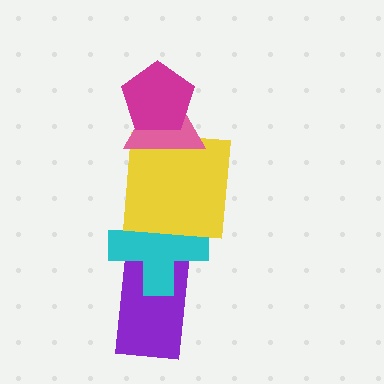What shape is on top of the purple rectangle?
The cyan cross is on top of the purple rectangle.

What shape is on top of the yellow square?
The pink triangle is on top of the yellow square.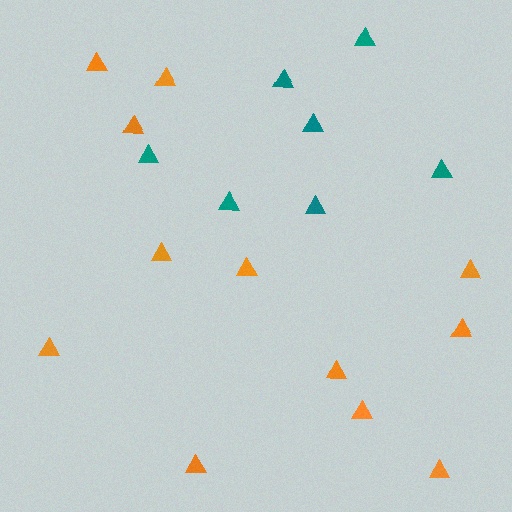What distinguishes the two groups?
There are 2 groups: one group of teal triangles (7) and one group of orange triangles (12).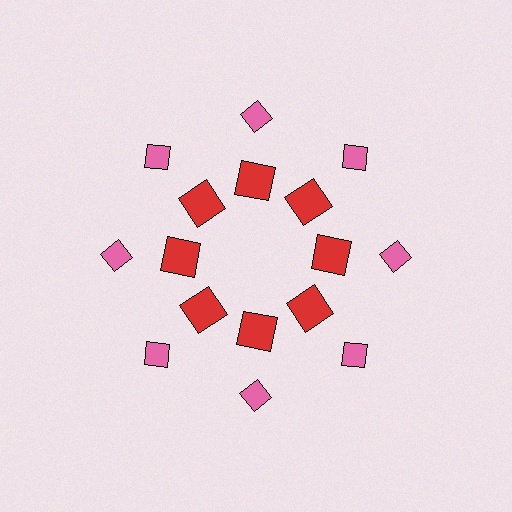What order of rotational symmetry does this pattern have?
This pattern has 8-fold rotational symmetry.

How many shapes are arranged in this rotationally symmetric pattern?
There are 16 shapes, arranged in 8 groups of 2.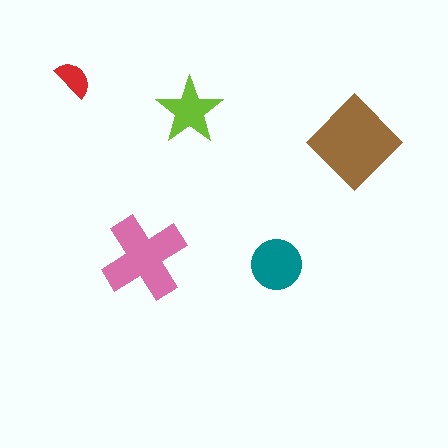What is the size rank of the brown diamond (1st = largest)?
1st.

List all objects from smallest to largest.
The red semicircle, the lime star, the teal circle, the pink cross, the brown diamond.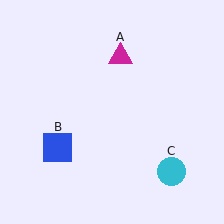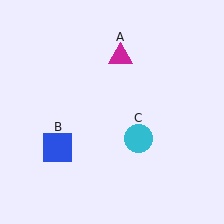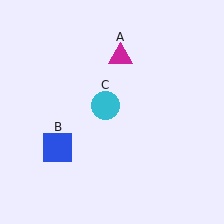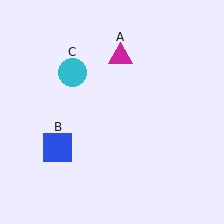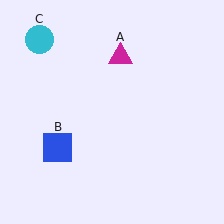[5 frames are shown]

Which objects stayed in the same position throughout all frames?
Magenta triangle (object A) and blue square (object B) remained stationary.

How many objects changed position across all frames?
1 object changed position: cyan circle (object C).